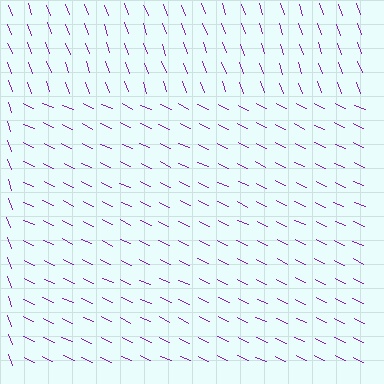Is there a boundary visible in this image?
Yes, there is a texture boundary formed by a change in line orientation.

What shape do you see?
I see a rectangle.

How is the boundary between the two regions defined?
The boundary is defined purely by a change in line orientation (approximately 45 degrees difference). All lines are the same color and thickness.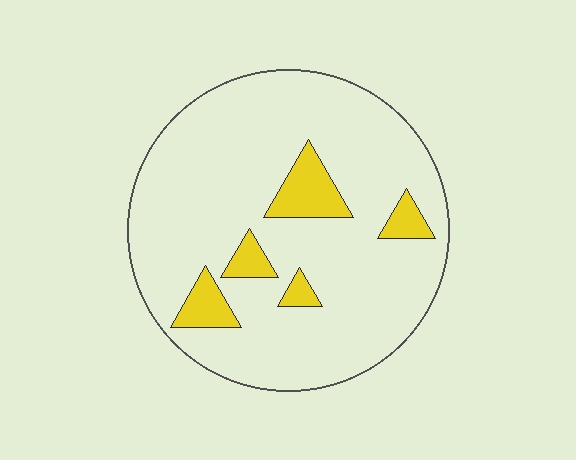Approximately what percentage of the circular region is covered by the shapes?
Approximately 10%.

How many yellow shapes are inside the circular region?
5.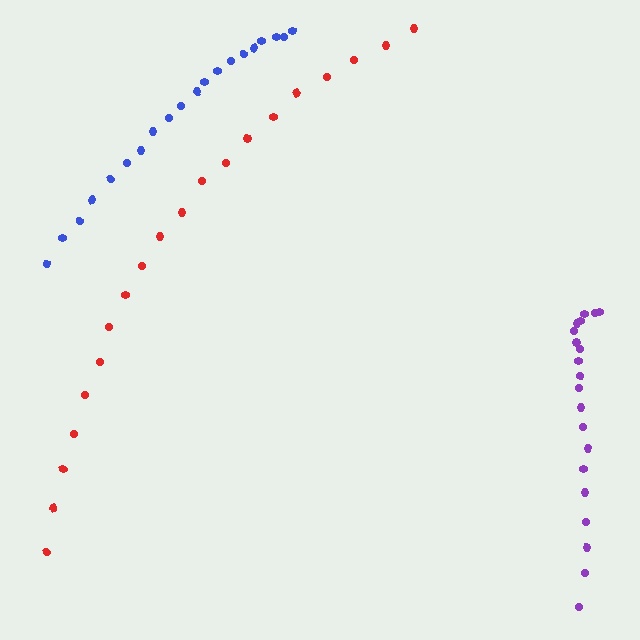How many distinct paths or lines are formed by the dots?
There are 3 distinct paths.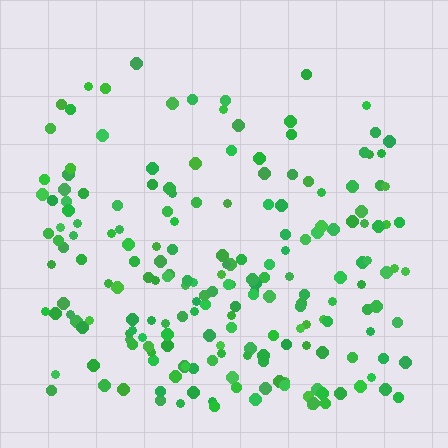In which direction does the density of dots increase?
From top to bottom, with the bottom side densest.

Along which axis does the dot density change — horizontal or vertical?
Vertical.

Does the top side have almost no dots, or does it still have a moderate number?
Still a moderate number, just noticeably fewer than the bottom.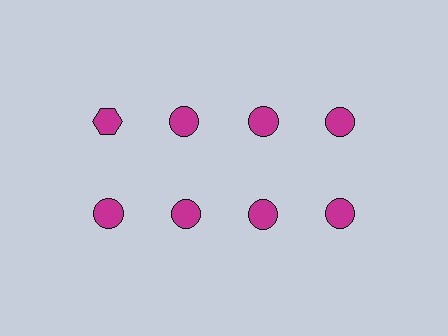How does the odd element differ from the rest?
It has a different shape: hexagon instead of circle.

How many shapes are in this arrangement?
There are 8 shapes arranged in a grid pattern.